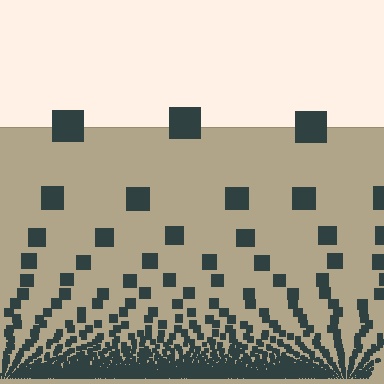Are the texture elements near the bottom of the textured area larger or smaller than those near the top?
Smaller. The gradient is inverted — elements near the bottom are smaller and denser.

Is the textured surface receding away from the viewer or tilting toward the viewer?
The surface appears to tilt toward the viewer. Texture elements get larger and sparser toward the top.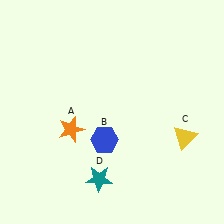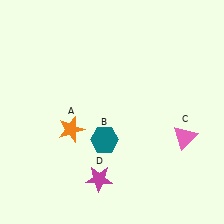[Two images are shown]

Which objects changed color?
B changed from blue to teal. C changed from yellow to pink. D changed from teal to magenta.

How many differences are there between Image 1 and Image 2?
There are 3 differences between the two images.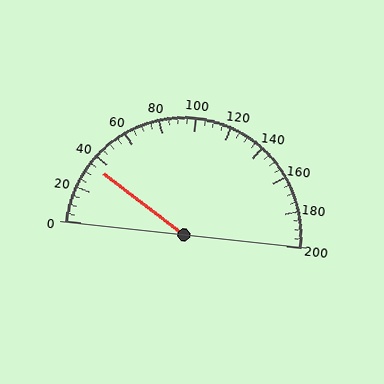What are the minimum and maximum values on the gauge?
The gauge ranges from 0 to 200.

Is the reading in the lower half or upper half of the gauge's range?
The reading is in the lower half of the range (0 to 200).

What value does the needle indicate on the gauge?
The needle indicates approximately 35.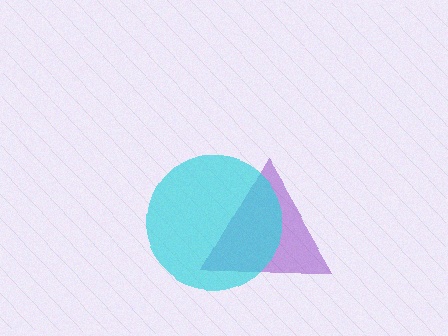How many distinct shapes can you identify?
There are 2 distinct shapes: a purple triangle, a cyan circle.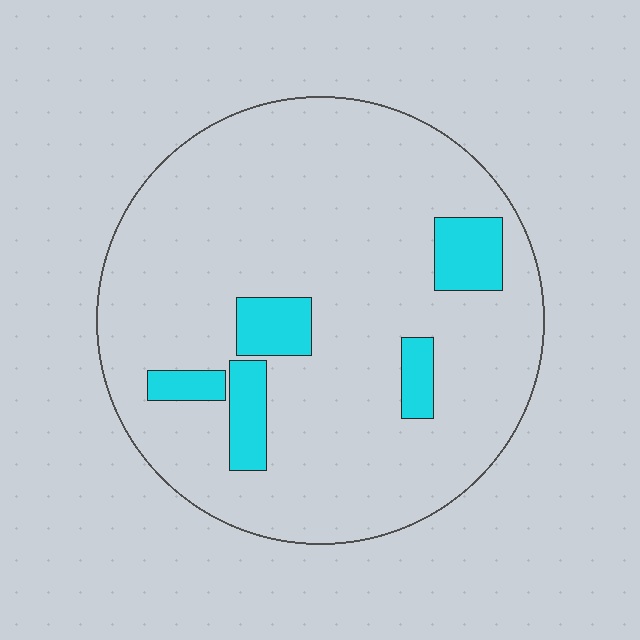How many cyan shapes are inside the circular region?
5.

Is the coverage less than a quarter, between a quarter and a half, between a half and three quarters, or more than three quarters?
Less than a quarter.